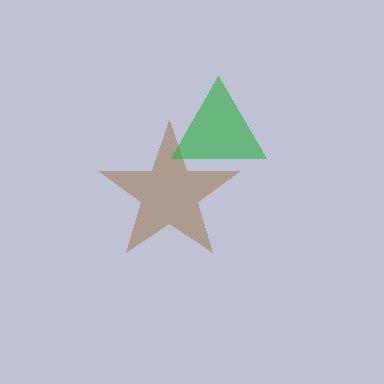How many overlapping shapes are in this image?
There are 2 overlapping shapes in the image.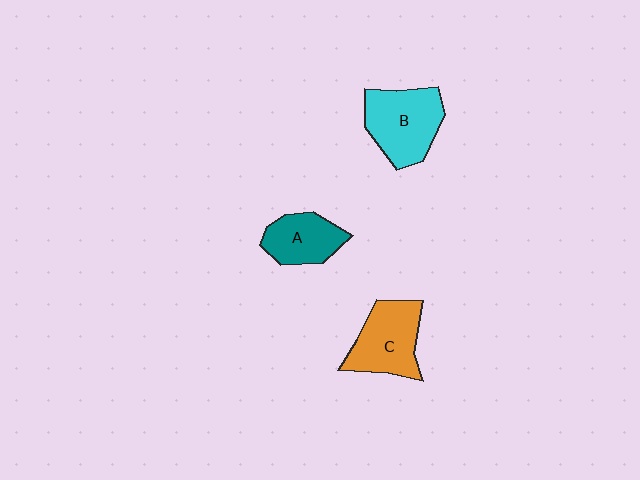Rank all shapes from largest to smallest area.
From largest to smallest: B (cyan), C (orange), A (teal).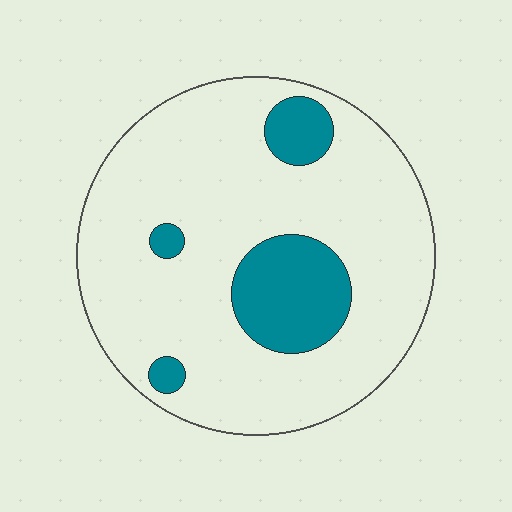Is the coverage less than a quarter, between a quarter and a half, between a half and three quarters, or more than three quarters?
Less than a quarter.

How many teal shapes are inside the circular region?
4.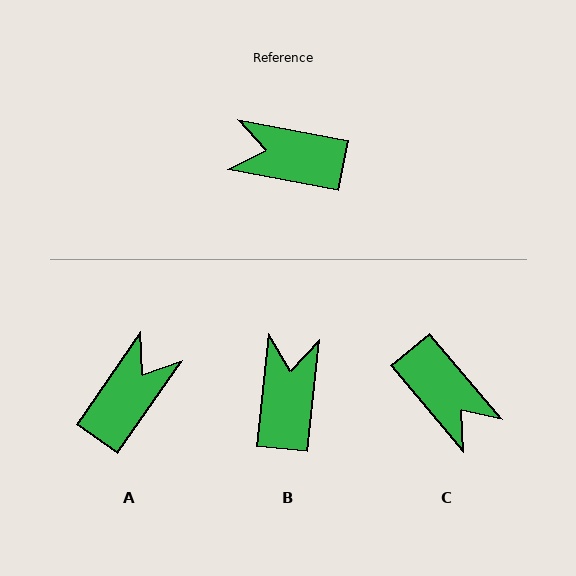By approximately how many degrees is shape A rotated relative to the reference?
Approximately 114 degrees clockwise.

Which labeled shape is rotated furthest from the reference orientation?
C, about 141 degrees away.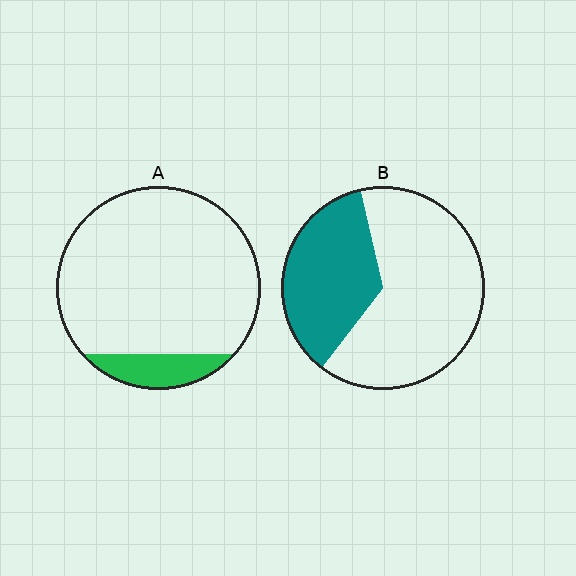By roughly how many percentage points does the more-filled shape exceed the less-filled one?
By roughly 25 percentage points (B over A).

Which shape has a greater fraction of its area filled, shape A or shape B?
Shape B.